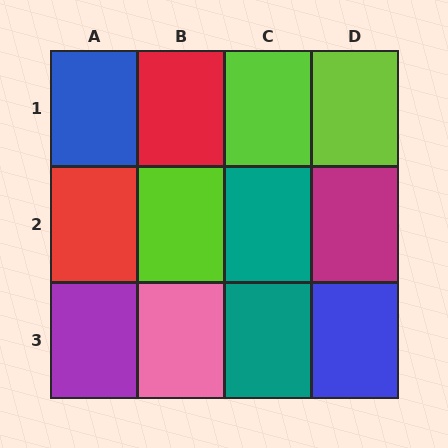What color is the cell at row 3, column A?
Purple.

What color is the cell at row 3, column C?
Teal.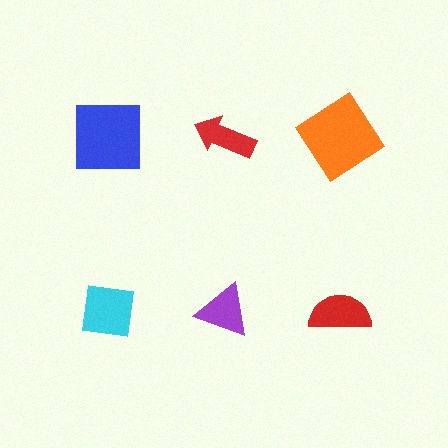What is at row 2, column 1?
A cyan square.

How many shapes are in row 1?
3 shapes.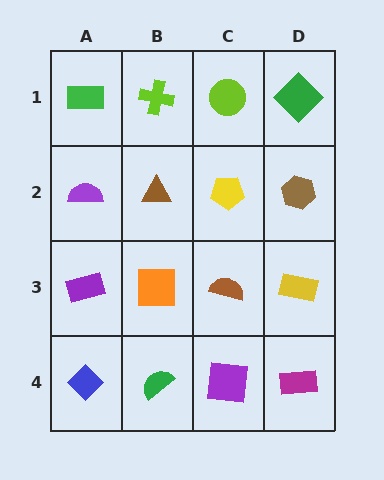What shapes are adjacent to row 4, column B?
An orange square (row 3, column B), a blue diamond (row 4, column A), a purple square (row 4, column C).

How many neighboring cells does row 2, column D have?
3.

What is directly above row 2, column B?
A lime cross.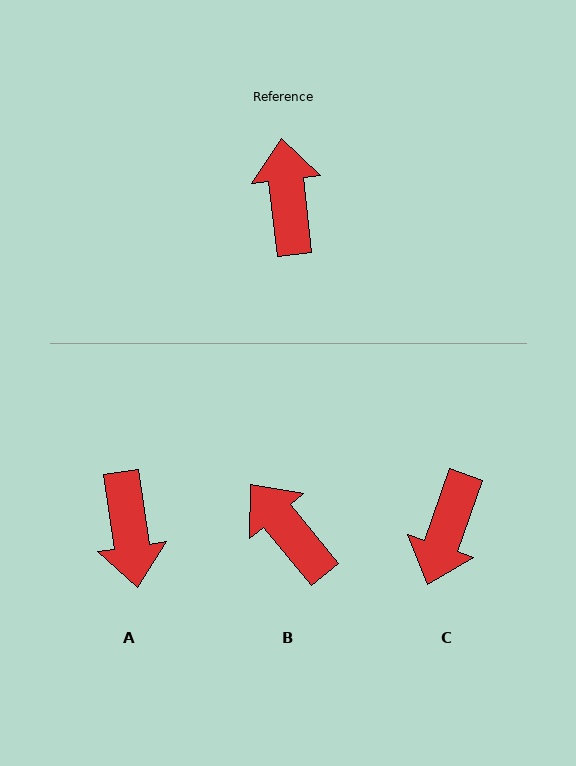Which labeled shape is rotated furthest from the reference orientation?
A, about 178 degrees away.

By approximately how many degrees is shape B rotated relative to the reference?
Approximately 33 degrees counter-clockwise.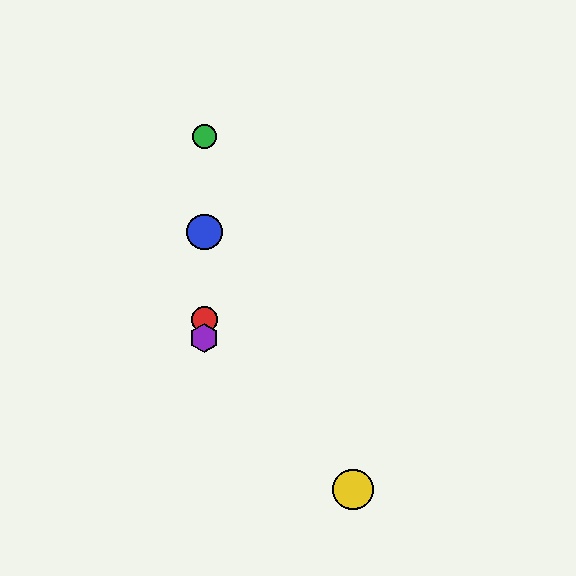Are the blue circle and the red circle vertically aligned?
Yes, both are at x≈204.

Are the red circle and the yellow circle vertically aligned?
No, the red circle is at x≈204 and the yellow circle is at x≈353.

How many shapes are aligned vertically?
4 shapes (the red circle, the blue circle, the green circle, the purple hexagon) are aligned vertically.